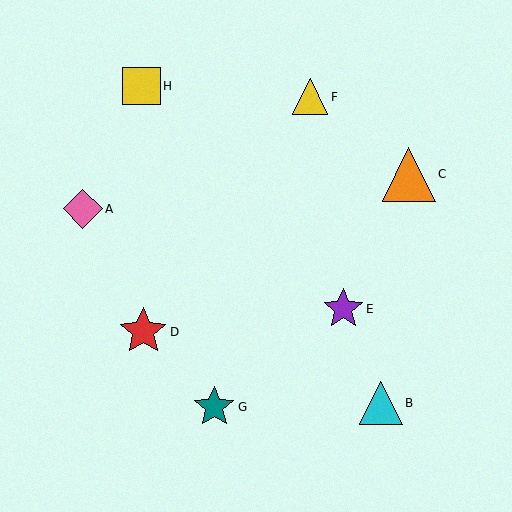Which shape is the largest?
The orange triangle (labeled C) is the largest.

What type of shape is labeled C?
Shape C is an orange triangle.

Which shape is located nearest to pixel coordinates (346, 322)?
The purple star (labeled E) at (343, 309) is nearest to that location.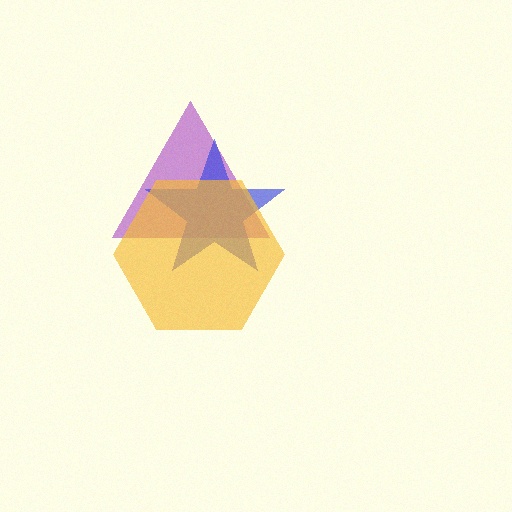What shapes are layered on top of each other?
The layered shapes are: a purple triangle, a blue star, a yellow hexagon.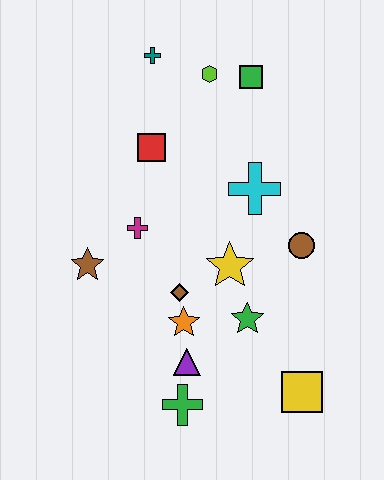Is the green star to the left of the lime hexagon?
No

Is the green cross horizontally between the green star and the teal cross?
Yes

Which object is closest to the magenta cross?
The brown star is closest to the magenta cross.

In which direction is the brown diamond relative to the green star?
The brown diamond is to the left of the green star.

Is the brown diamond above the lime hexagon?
No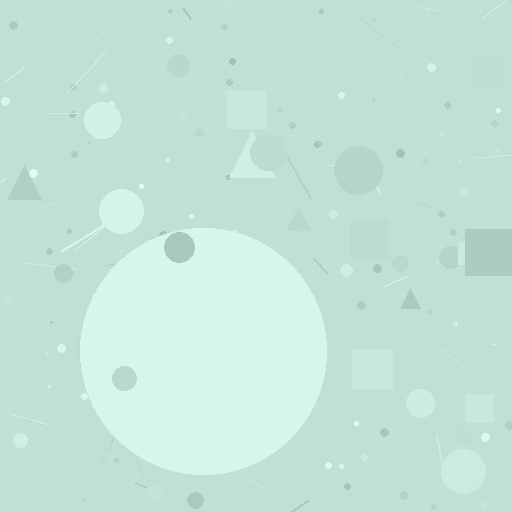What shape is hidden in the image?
A circle is hidden in the image.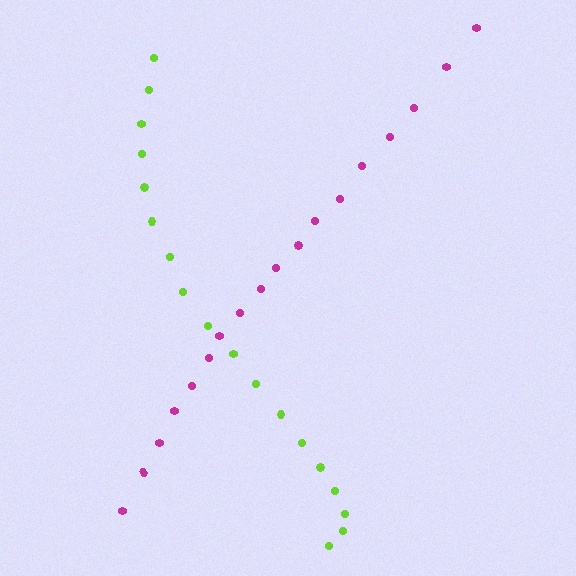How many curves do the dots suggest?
There are 2 distinct paths.